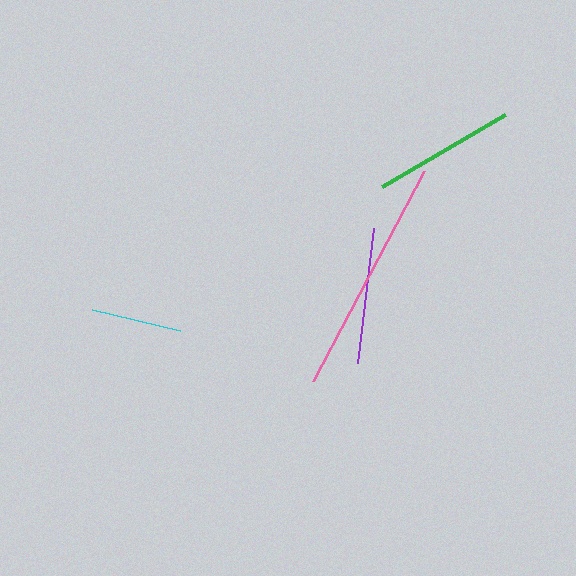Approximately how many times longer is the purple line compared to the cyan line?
The purple line is approximately 1.5 times the length of the cyan line.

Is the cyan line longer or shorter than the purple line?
The purple line is longer than the cyan line.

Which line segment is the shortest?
The cyan line is the shortest at approximately 91 pixels.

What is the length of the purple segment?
The purple segment is approximately 137 pixels long.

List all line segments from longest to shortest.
From longest to shortest: pink, green, purple, cyan.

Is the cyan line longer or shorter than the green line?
The green line is longer than the cyan line.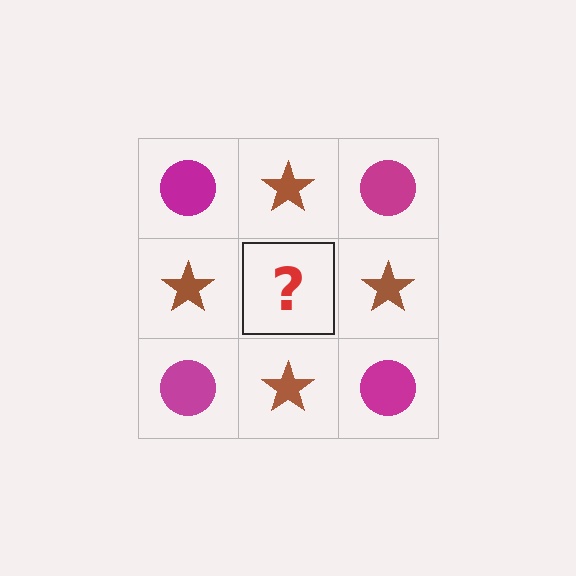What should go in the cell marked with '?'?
The missing cell should contain a magenta circle.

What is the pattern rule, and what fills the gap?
The rule is that it alternates magenta circle and brown star in a checkerboard pattern. The gap should be filled with a magenta circle.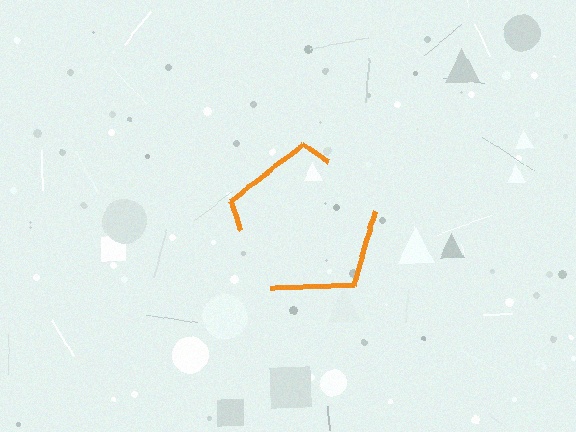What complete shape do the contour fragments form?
The contour fragments form a pentagon.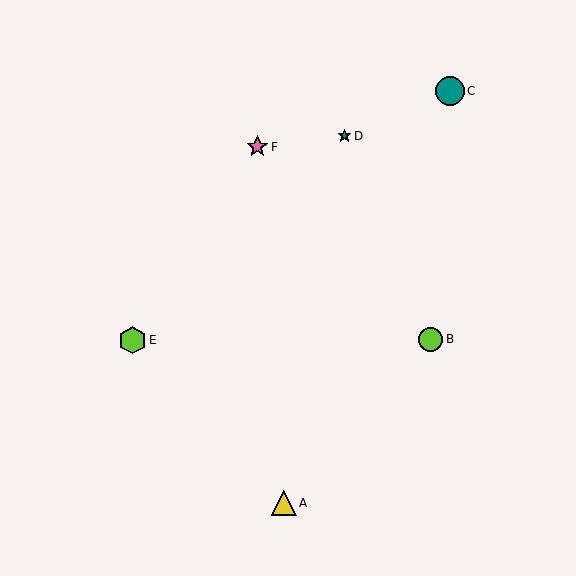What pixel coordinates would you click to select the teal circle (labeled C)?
Click at (450, 91) to select the teal circle C.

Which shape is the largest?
The teal circle (labeled C) is the largest.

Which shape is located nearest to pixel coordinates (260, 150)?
The pink star (labeled F) at (257, 147) is nearest to that location.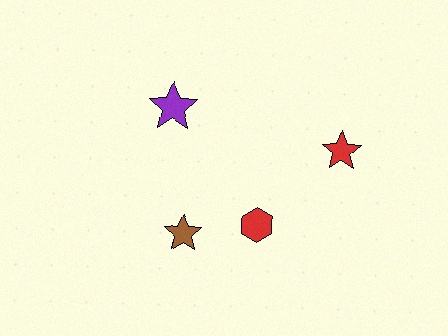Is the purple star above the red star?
Yes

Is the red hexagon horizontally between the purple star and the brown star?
No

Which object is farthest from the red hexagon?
The purple star is farthest from the red hexagon.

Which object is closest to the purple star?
The brown star is closest to the purple star.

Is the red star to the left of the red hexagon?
No